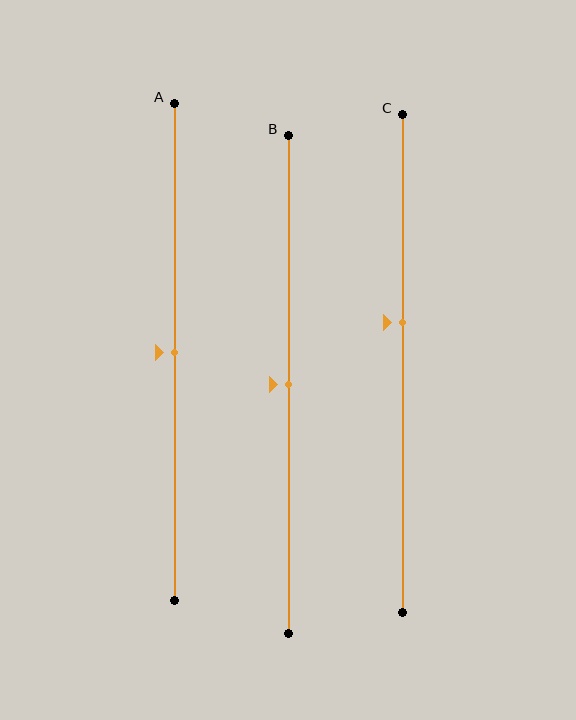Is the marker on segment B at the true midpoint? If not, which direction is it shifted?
Yes, the marker on segment B is at the true midpoint.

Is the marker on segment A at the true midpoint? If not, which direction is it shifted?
Yes, the marker on segment A is at the true midpoint.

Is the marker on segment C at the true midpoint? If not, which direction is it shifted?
No, the marker on segment C is shifted upward by about 8% of the segment length.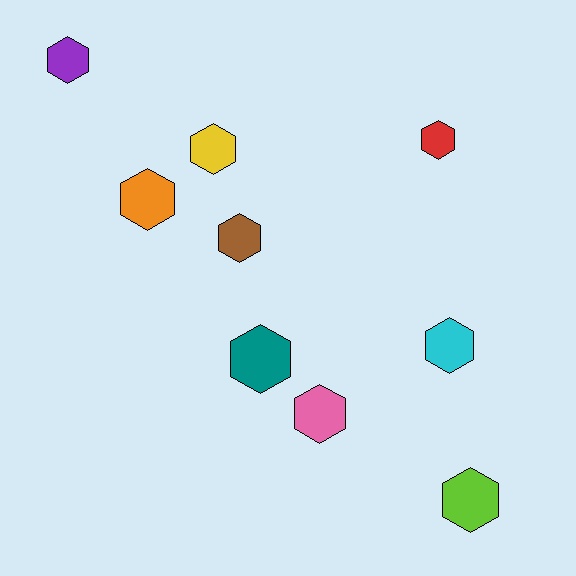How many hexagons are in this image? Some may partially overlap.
There are 9 hexagons.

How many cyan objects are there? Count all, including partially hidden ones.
There is 1 cyan object.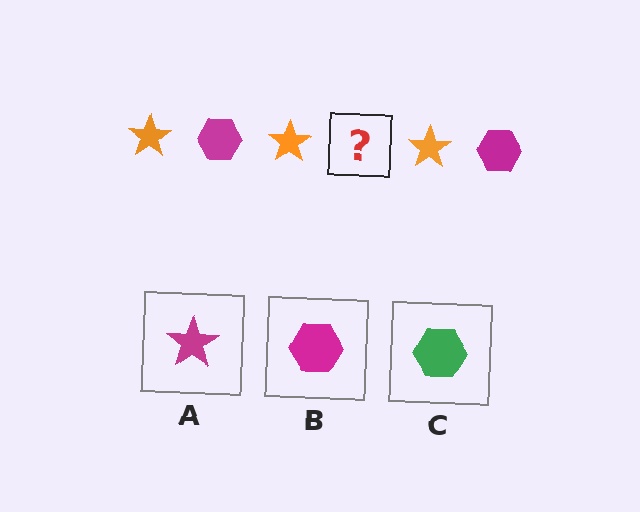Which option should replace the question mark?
Option B.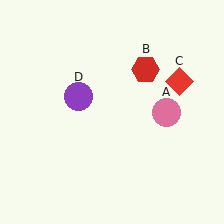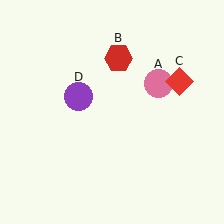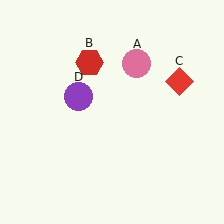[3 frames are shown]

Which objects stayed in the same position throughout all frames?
Red diamond (object C) and purple circle (object D) remained stationary.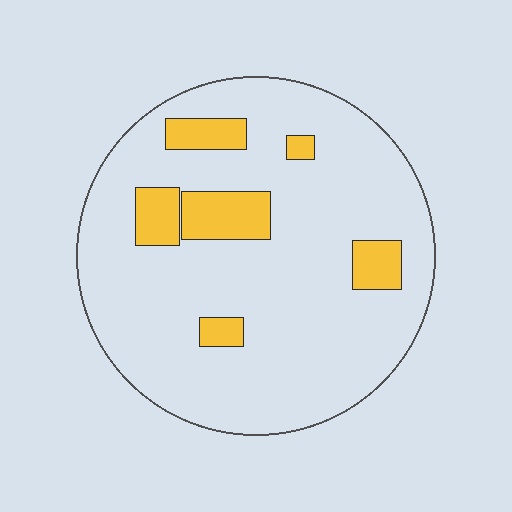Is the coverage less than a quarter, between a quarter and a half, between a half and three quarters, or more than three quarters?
Less than a quarter.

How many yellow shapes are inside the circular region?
6.